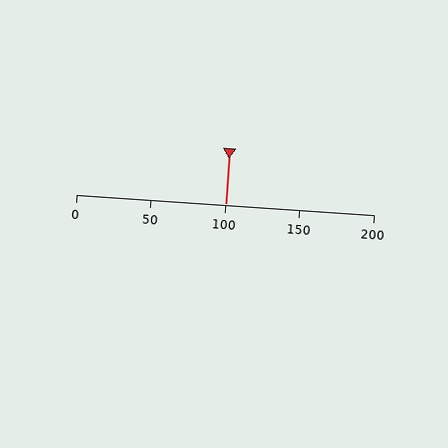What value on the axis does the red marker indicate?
The marker indicates approximately 100.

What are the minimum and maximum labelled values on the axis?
The axis runs from 0 to 200.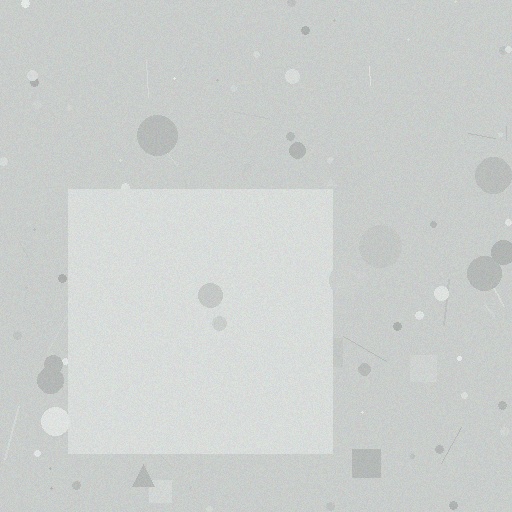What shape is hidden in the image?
A square is hidden in the image.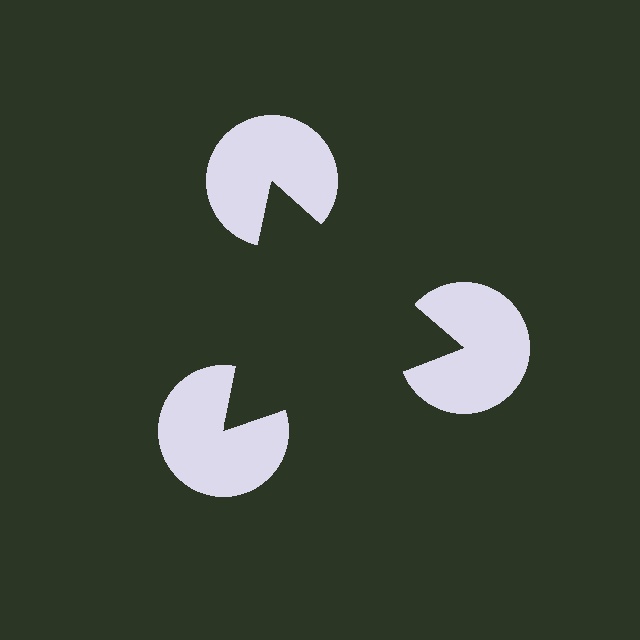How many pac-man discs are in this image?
There are 3 — one at each vertex of the illusory triangle.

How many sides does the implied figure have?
3 sides.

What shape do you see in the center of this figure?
An illusory triangle — its edges are inferred from the aligned wedge cuts in the pac-man discs, not physically drawn.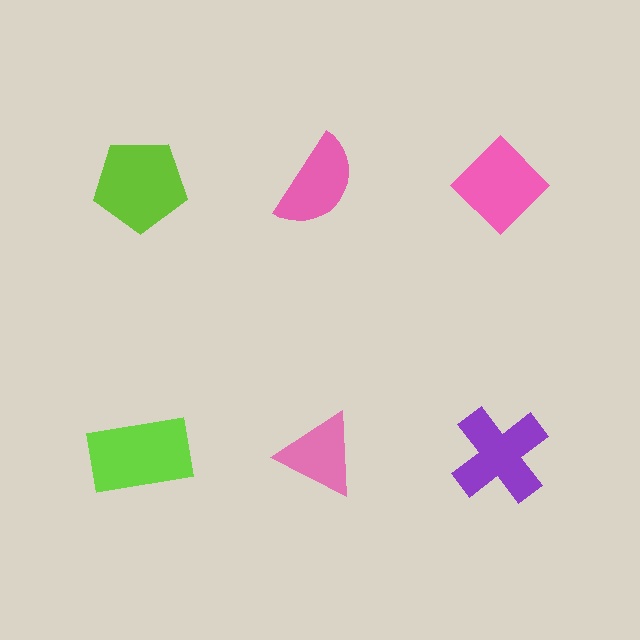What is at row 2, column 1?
A lime rectangle.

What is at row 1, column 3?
A pink diamond.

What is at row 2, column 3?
A purple cross.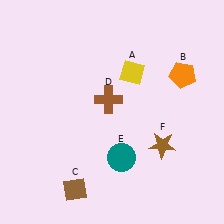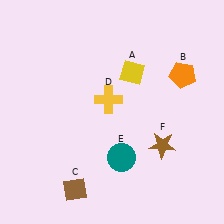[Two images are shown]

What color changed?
The cross (D) changed from brown in Image 1 to yellow in Image 2.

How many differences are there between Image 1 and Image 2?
There is 1 difference between the two images.